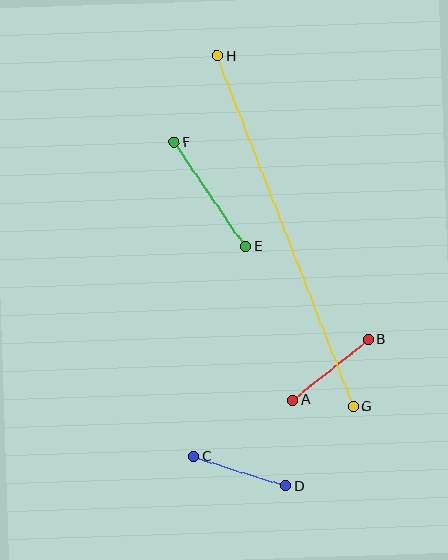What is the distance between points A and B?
The distance is approximately 96 pixels.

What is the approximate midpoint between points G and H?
The midpoint is at approximately (286, 231) pixels.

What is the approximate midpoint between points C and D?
The midpoint is at approximately (240, 471) pixels.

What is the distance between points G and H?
The distance is approximately 376 pixels.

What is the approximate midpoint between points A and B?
The midpoint is at approximately (331, 370) pixels.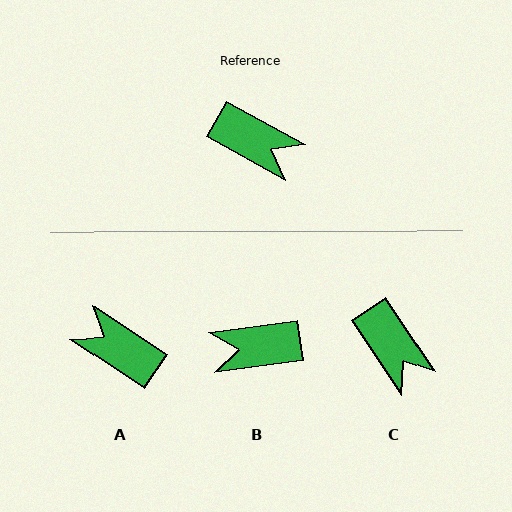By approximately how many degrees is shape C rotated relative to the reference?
Approximately 27 degrees clockwise.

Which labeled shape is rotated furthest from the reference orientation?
A, about 175 degrees away.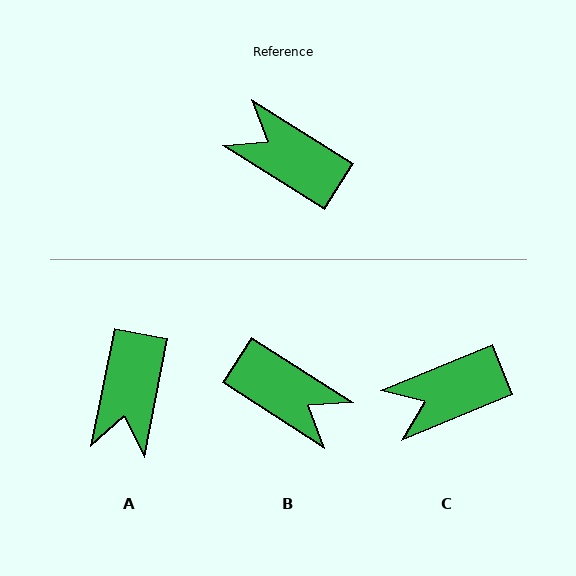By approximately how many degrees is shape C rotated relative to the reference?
Approximately 55 degrees counter-clockwise.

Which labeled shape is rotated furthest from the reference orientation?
B, about 180 degrees away.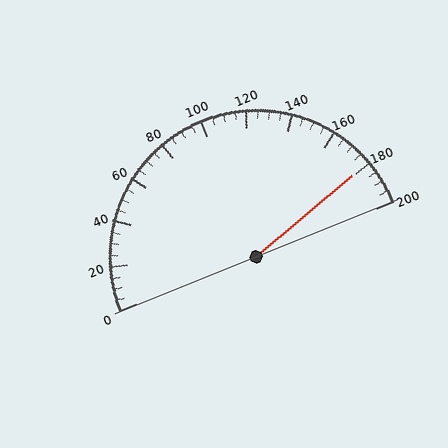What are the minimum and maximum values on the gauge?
The gauge ranges from 0 to 200.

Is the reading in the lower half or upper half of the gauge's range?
The reading is in the upper half of the range (0 to 200).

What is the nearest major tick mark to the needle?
The nearest major tick mark is 180.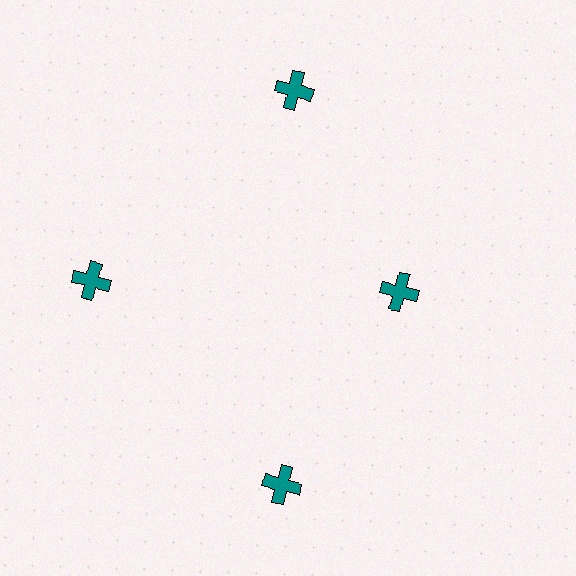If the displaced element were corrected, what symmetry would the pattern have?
It would have 4-fold rotational symmetry — the pattern would map onto itself every 90 degrees.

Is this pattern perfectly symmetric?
No. The 4 teal crosses are arranged in a ring, but one element near the 3 o'clock position is pulled inward toward the center, breaking the 4-fold rotational symmetry.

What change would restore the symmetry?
The symmetry would be restored by moving it outward, back onto the ring so that all 4 crosses sit at equal angles and equal distance from the center.